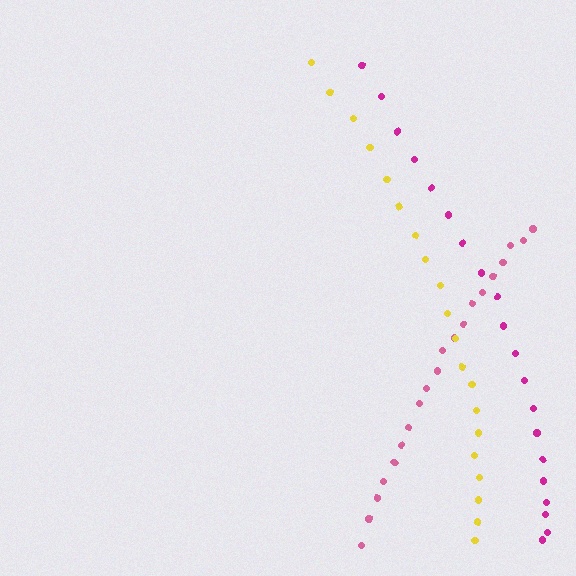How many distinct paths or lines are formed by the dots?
There are 3 distinct paths.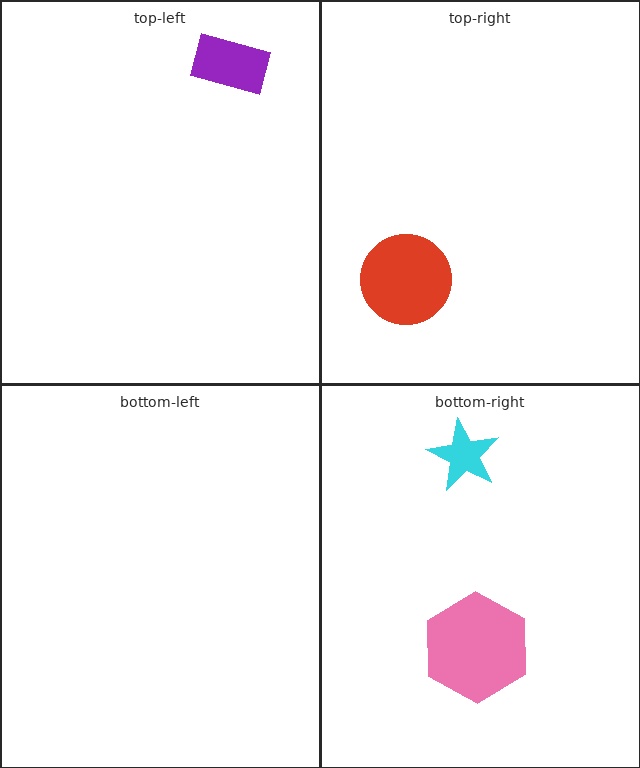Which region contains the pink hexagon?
The bottom-right region.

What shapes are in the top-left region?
The purple rectangle.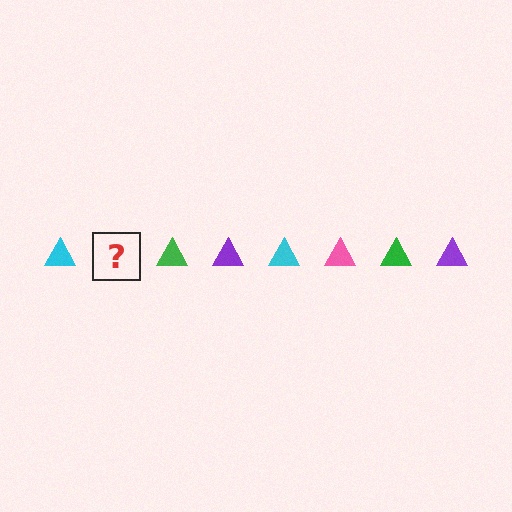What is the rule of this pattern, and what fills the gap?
The rule is that the pattern cycles through cyan, pink, green, purple triangles. The gap should be filled with a pink triangle.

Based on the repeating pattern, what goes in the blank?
The blank should be a pink triangle.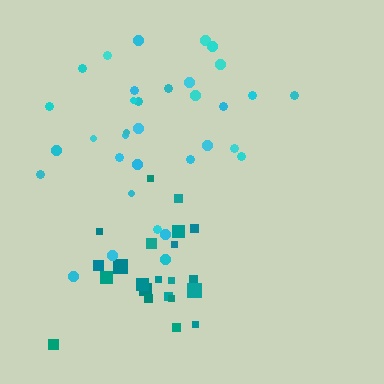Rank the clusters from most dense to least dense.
teal, cyan.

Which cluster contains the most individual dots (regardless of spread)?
Cyan (34).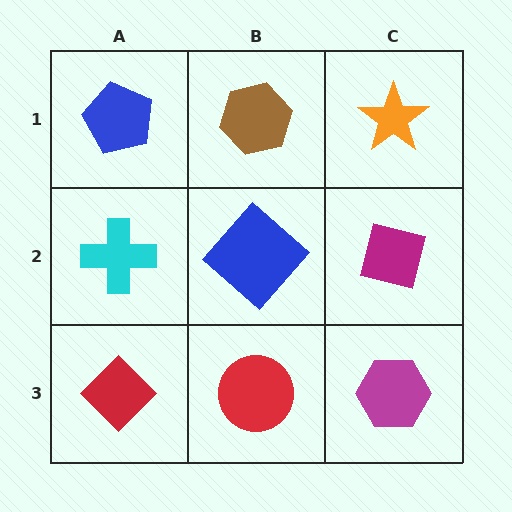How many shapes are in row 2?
3 shapes.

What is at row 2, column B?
A blue diamond.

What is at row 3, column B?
A red circle.